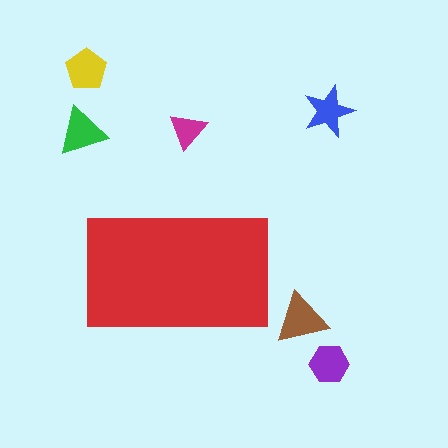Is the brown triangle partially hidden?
No, the brown triangle is fully visible.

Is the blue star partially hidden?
No, the blue star is fully visible.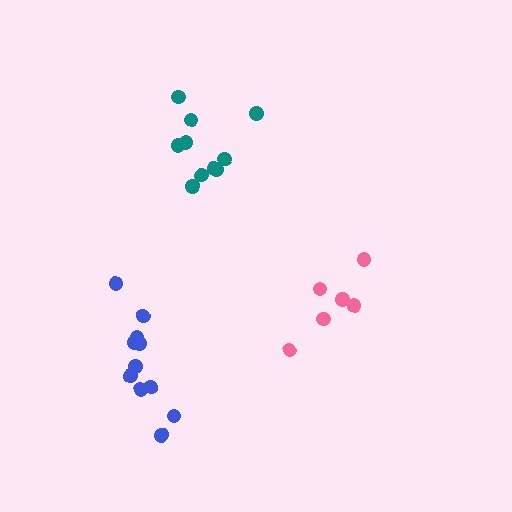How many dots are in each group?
Group 1: 6 dots, Group 2: 10 dots, Group 3: 11 dots (27 total).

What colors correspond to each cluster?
The clusters are colored: pink, teal, blue.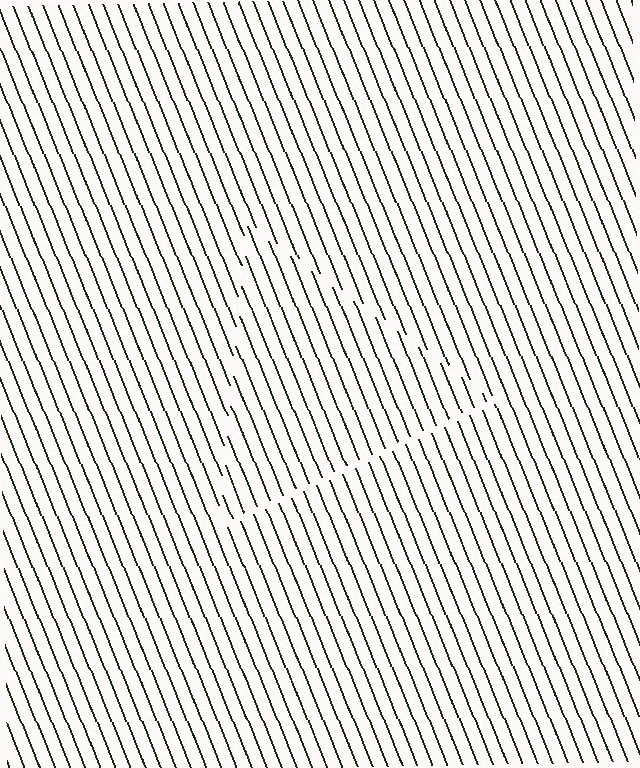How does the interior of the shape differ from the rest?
The interior of the shape contains the same grating, shifted by half a period — the contour is defined by the phase discontinuity where line-ends from the inner and outer gratings abut.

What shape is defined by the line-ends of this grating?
An illusory triangle. The interior of the shape contains the same grating, shifted by half a period — the contour is defined by the phase discontinuity where line-ends from the inner and outer gratings abut.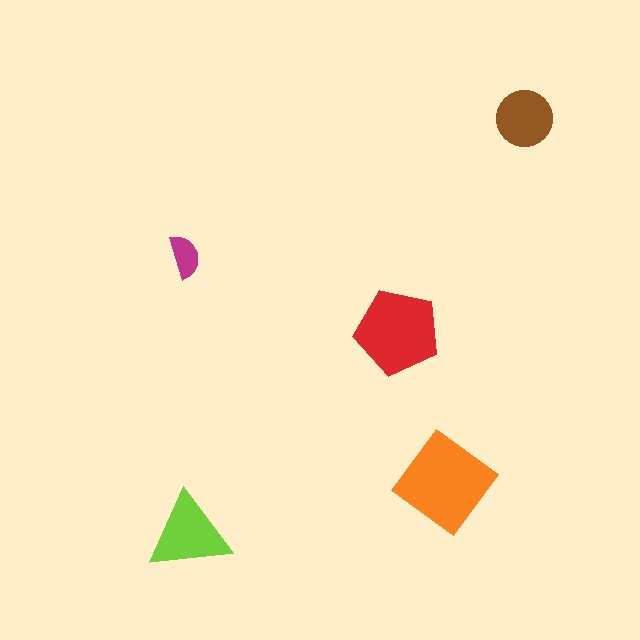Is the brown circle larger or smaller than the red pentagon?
Smaller.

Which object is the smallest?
The magenta semicircle.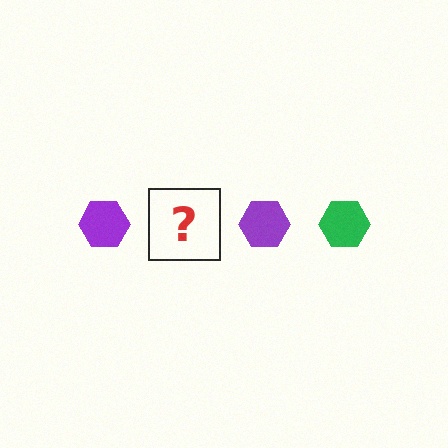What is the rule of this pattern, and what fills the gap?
The rule is that the pattern cycles through purple, green hexagons. The gap should be filled with a green hexagon.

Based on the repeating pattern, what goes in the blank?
The blank should be a green hexagon.